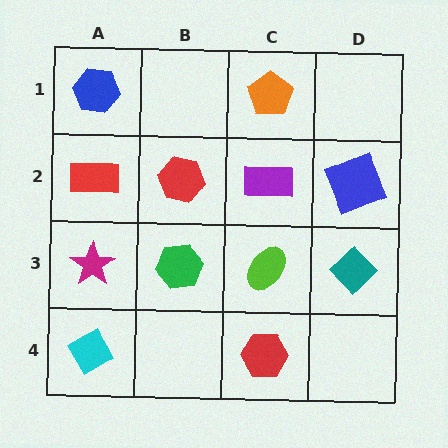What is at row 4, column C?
A red hexagon.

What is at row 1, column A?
A blue hexagon.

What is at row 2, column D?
A blue square.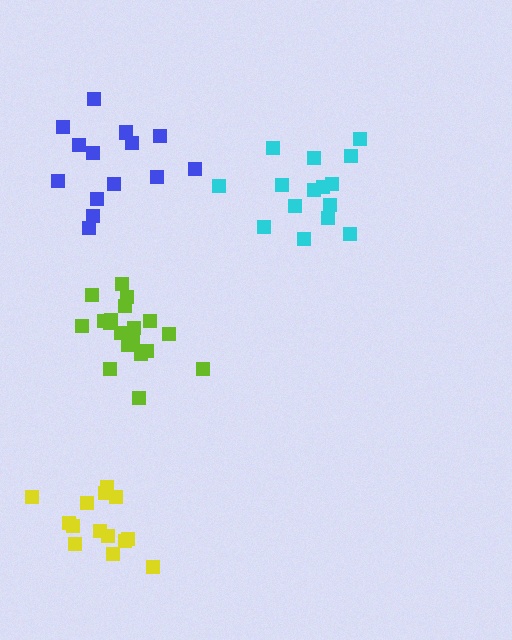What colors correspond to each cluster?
The clusters are colored: cyan, lime, blue, yellow.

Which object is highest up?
The blue cluster is topmost.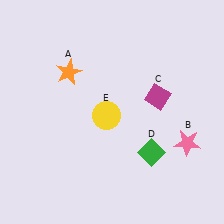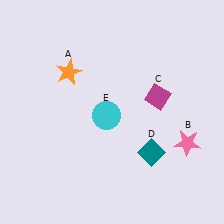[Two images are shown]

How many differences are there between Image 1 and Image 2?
There are 2 differences between the two images.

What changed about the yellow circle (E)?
In Image 1, E is yellow. In Image 2, it changed to cyan.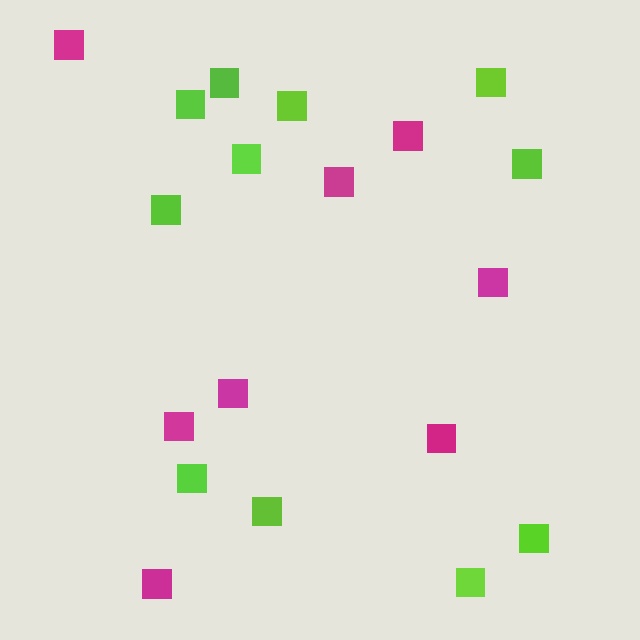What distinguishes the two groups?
There are 2 groups: one group of magenta squares (8) and one group of lime squares (11).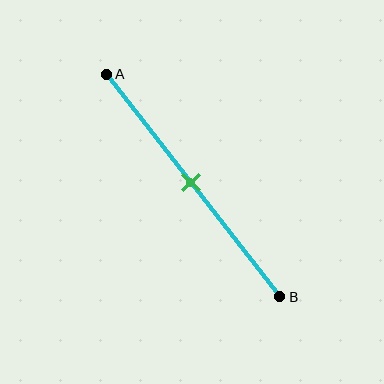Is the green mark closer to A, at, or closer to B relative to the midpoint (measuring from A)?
The green mark is approximately at the midpoint of segment AB.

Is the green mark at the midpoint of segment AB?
Yes, the mark is approximately at the midpoint.